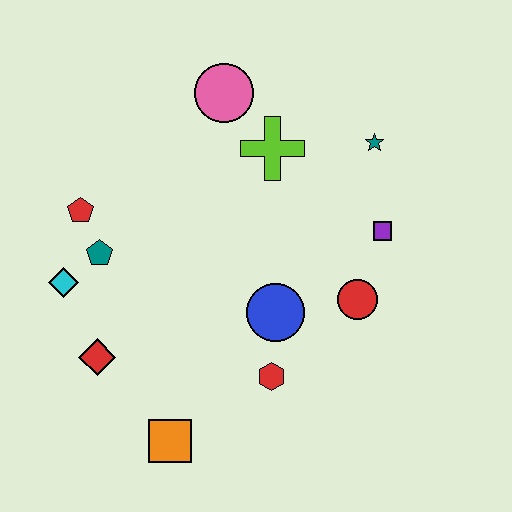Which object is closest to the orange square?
The red diamond is closest to the orange square.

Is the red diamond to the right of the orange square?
No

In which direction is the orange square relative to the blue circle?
The orange square is below the blue circle.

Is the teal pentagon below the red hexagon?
No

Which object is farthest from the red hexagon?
The pink circle is farthest from the red hexagon.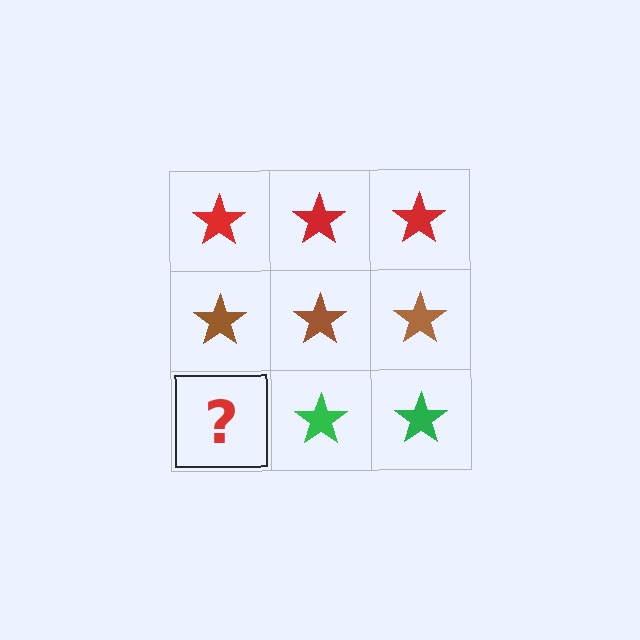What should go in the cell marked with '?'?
The missing cell should contain a green star.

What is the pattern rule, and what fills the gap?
The rule is that each row has a consistent color. The gap should be filled with a green star.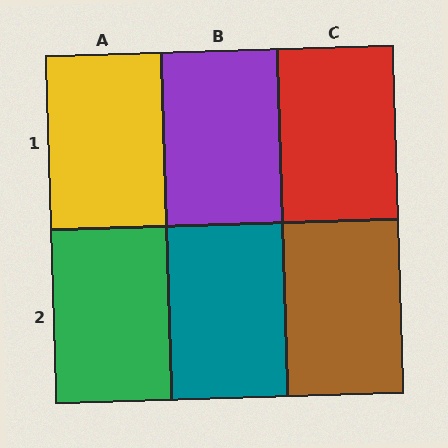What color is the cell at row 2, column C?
Brown.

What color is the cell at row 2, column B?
Teal.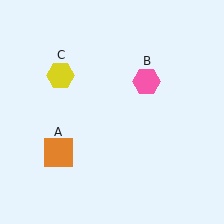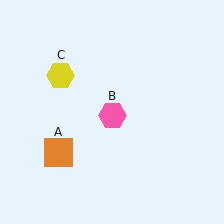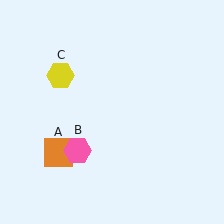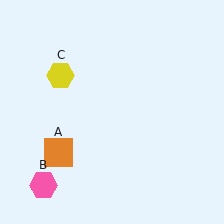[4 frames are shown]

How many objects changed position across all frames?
1 object changed position: pink hexagon (object B).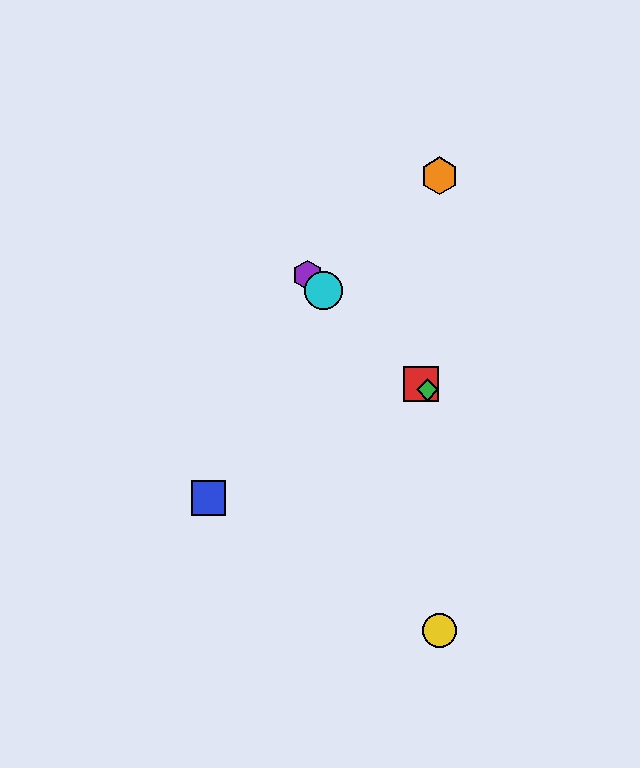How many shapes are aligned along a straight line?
4 shapes (the red square, the green diamond, the purple hexagon, the cyan circle) are aligned along a straight line.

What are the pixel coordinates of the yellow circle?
The yellow circle is at (440, 631).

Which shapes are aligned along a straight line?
The red square, the green diamond, the purple hexagon, the cyan circle are aligned along a straight line.